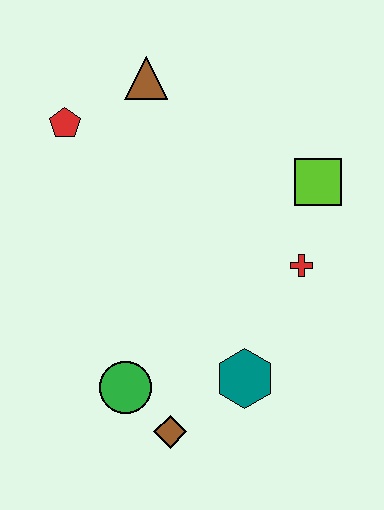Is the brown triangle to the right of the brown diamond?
No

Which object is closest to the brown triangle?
The red pentagon is closest to the brown triangle.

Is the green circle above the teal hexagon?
No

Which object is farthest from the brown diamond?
The brown triangle is farthest from the brown diamond.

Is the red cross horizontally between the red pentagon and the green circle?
No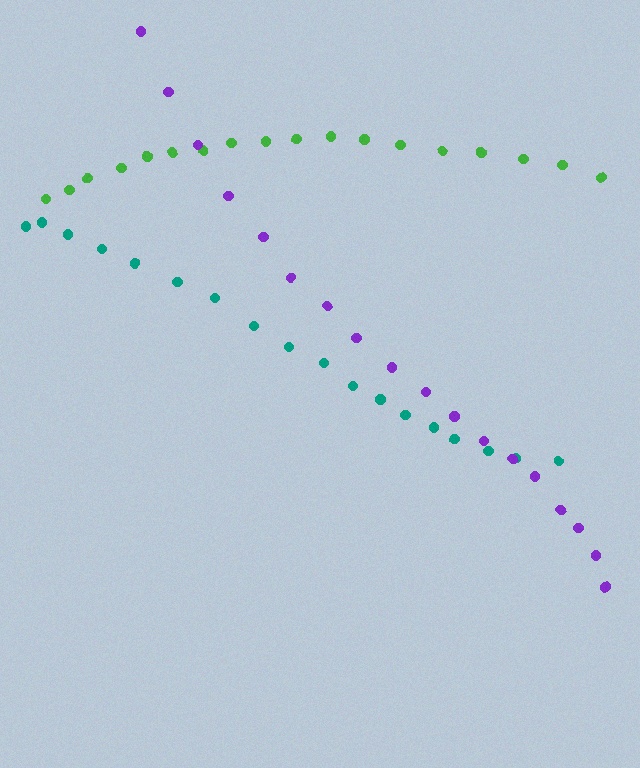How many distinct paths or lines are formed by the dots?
There are 3 distinct paths.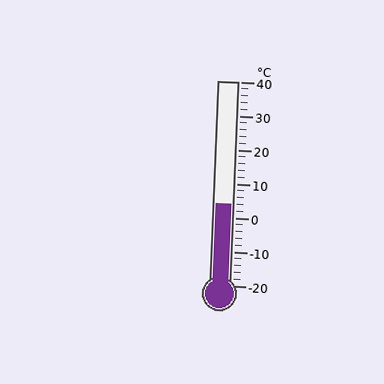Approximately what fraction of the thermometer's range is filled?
The thermometer is filled to approximately 40% of its range.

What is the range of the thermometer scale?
The thermometer scale ranges from -20°C to 40°C.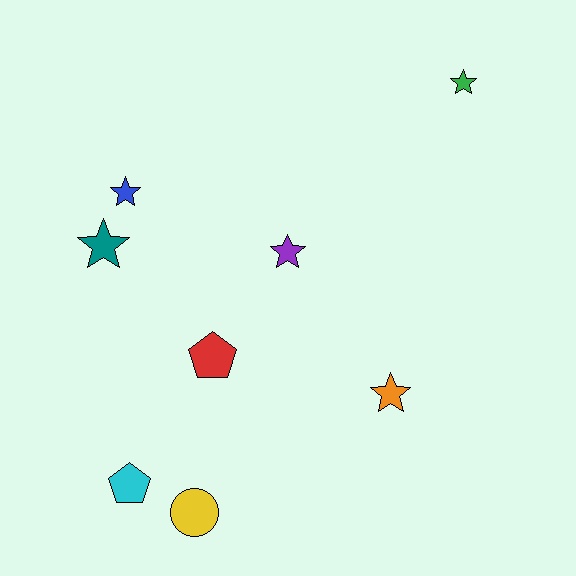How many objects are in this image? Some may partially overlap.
There are 8 objects.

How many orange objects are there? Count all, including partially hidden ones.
There is 1 orange object.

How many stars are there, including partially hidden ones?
There are 5 stars.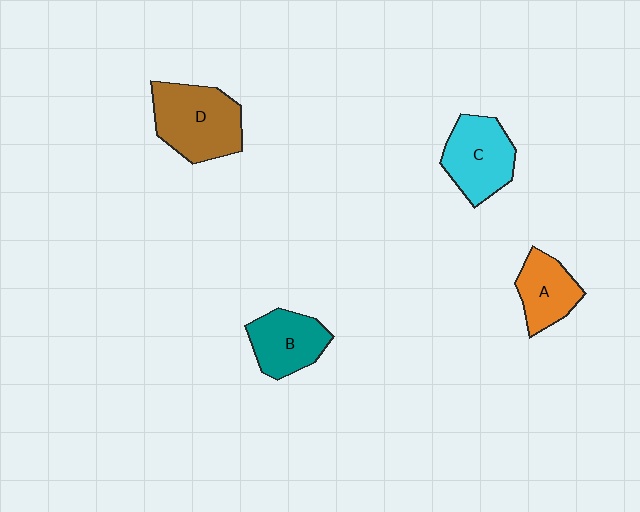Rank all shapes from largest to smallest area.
From largest to smallest: D (brown), C (cyan), B (teal), A (orange).